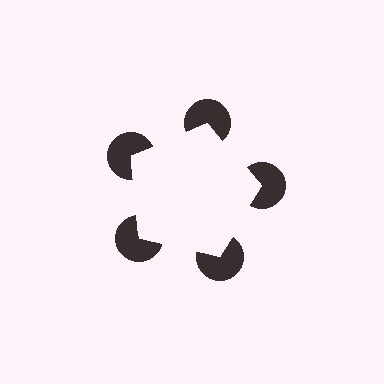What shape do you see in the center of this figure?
An illusory pentagon — its edges are inferred from the aligned wedge cuts in the pac-man discs, not physically drawn.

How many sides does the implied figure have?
5 sides.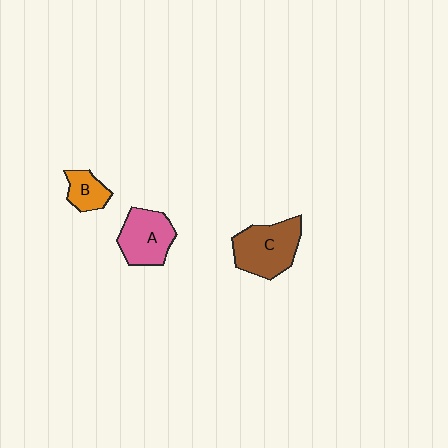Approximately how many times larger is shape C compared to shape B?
Approximately 2.2 times.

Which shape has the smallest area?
Shape B (orange).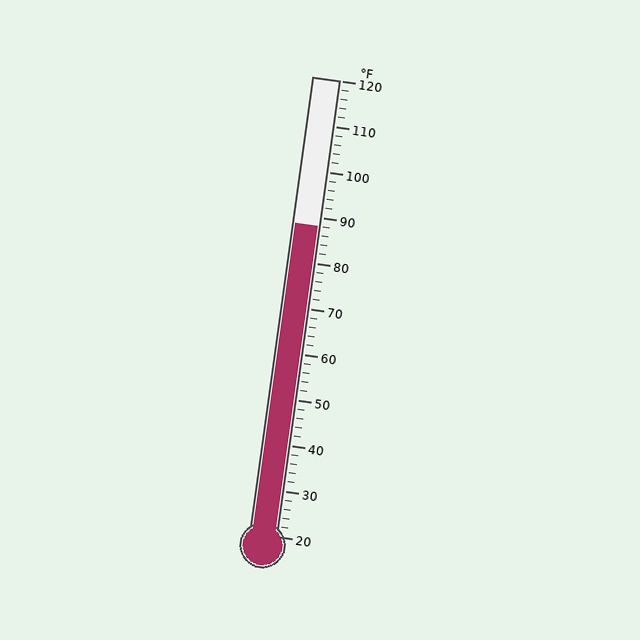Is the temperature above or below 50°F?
The temperature is above 50°F.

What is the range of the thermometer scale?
The thermometer scale ranges from 20°F to 120°F.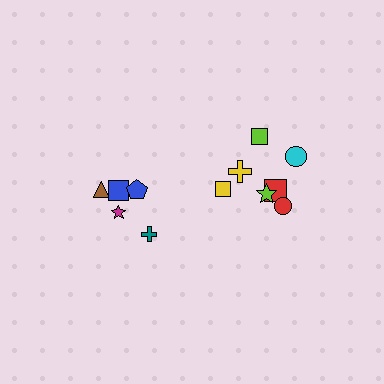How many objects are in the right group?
There are 7 objects.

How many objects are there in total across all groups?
There are 12 objects.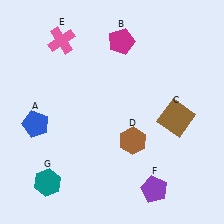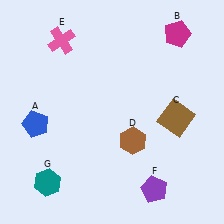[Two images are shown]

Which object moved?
The magenta pentagon (B) moved right.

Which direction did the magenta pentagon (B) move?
The magenta pentagon (B) moved right.